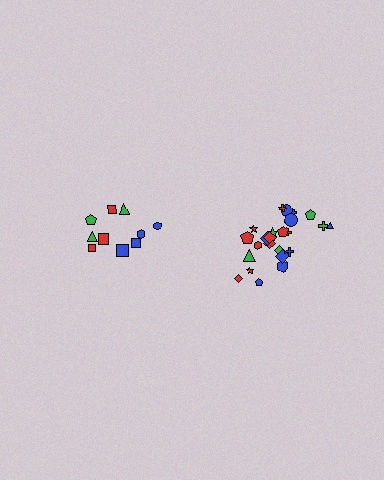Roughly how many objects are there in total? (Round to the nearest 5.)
Roughly 35 objects in total.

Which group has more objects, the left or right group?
The right group.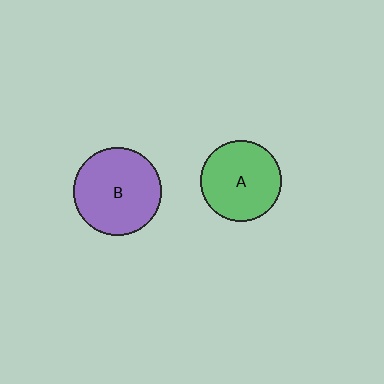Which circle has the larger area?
Circle B (purple).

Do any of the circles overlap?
No, none of the circles overlap.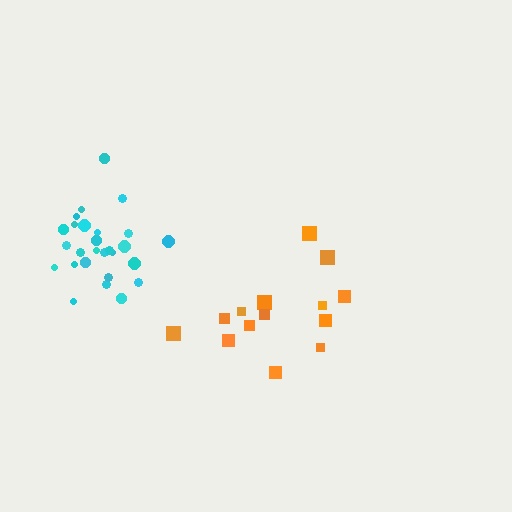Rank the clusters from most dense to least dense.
cyan, orange.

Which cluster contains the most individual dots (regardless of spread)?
Cyan (27).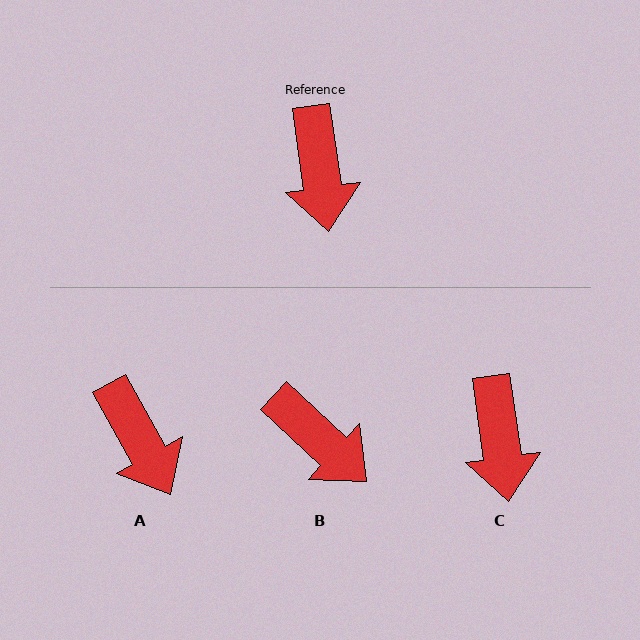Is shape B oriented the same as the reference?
No, it is off by about 39 degrees.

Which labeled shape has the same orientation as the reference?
C.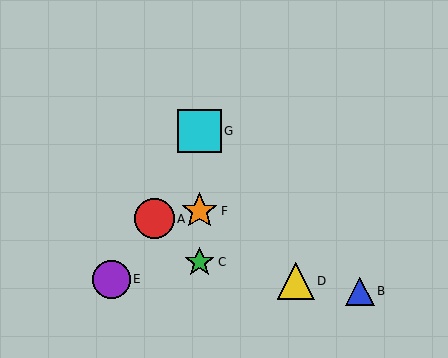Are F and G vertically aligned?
Yes, both are at x≈200.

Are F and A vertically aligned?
No, F is at x≈200 and A is at x≈154.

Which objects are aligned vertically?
Objects C, F, G are aligned vertically.